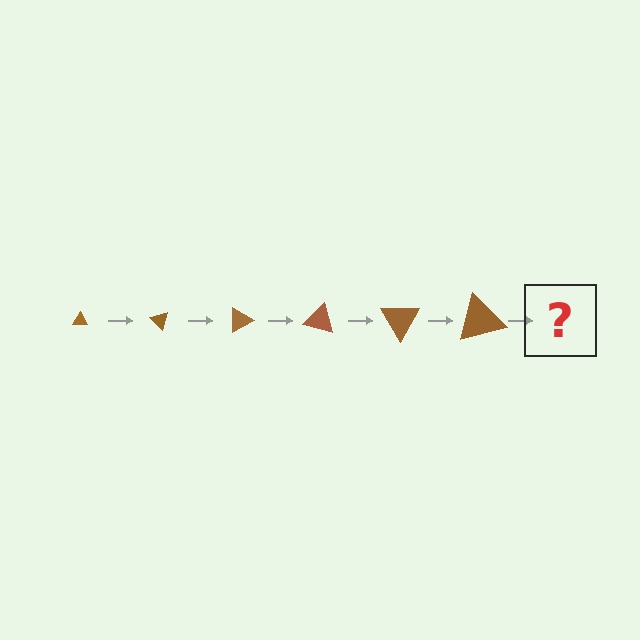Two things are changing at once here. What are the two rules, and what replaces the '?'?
The two rules are that the triangle grows larger each step and it rotates 45 degrees each step. The '?' should be a triangle, larger than the previous one and rotated 270 degrees from the start.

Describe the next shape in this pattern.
It should be a triangle, larger than the previous one and rotated 270 degrees from the start.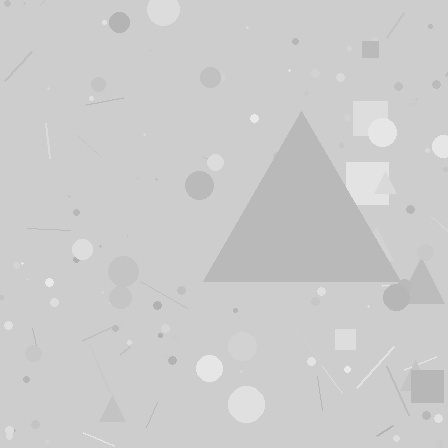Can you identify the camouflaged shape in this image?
The camouflaged shape is a triangle.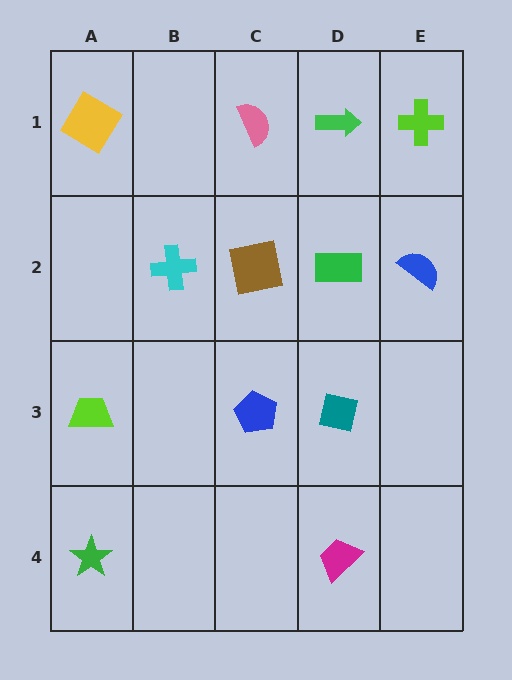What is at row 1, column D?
A green arrow.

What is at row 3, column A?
A lime trapezoid.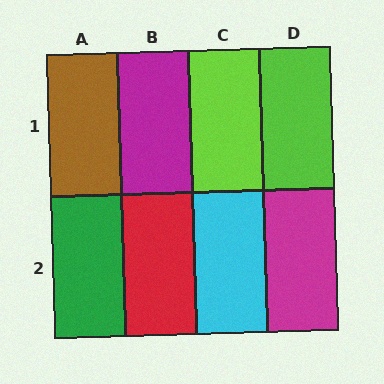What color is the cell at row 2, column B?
Red.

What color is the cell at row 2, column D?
Magenta.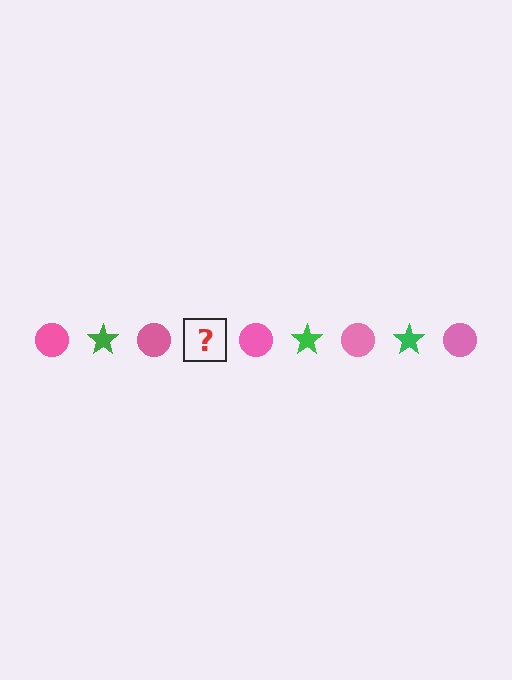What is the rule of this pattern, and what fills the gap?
The rule is that the pattern alternates between pink circle and green star. The gap should be filled with a green star.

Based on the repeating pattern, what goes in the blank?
The blank should be a green star.